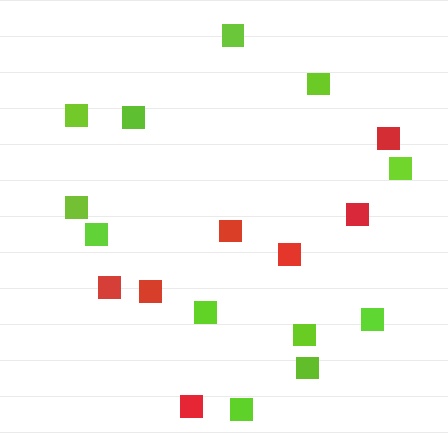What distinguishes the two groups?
There are 2 groups: one group of red squares (7) and one group of lime squares (12).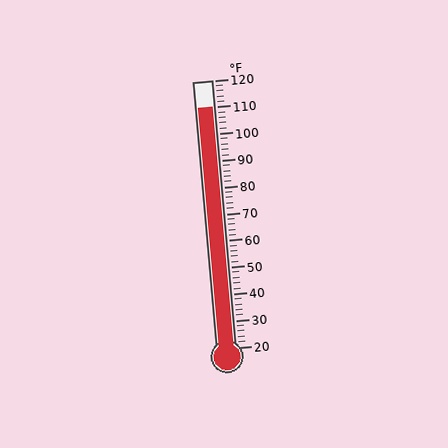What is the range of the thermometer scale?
The thermometer scale ranges from 20°F to 120°F.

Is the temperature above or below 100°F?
The temperature is above 100°F.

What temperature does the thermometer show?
The thermometer shows approximately 110°F.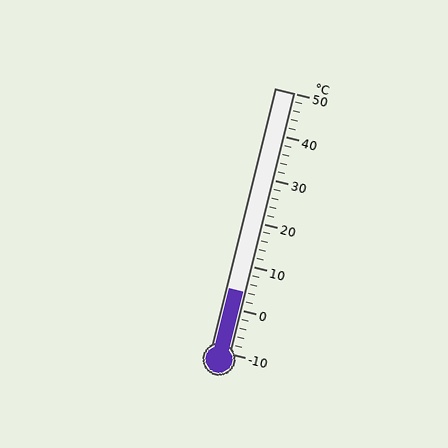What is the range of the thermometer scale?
The thermometer scale ranges from -10°C to 50°C.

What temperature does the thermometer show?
The thermometer shows approximately 4°C.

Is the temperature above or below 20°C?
The temperature is below 20°C.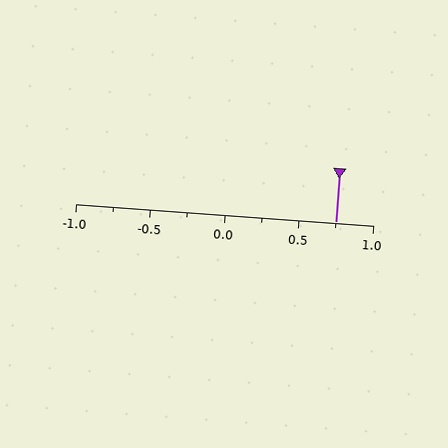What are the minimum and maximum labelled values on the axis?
The axis runs from -1.0 to 1.0.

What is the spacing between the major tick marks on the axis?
The major ticks are spaced 0.5 apart.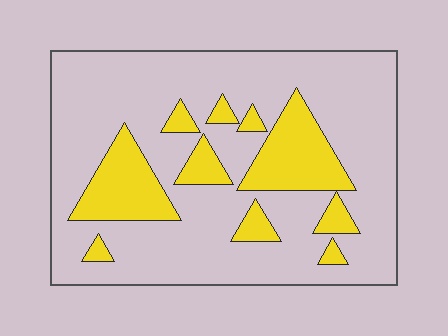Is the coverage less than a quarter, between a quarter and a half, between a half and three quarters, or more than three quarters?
Less than a quarter.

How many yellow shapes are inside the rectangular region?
10.